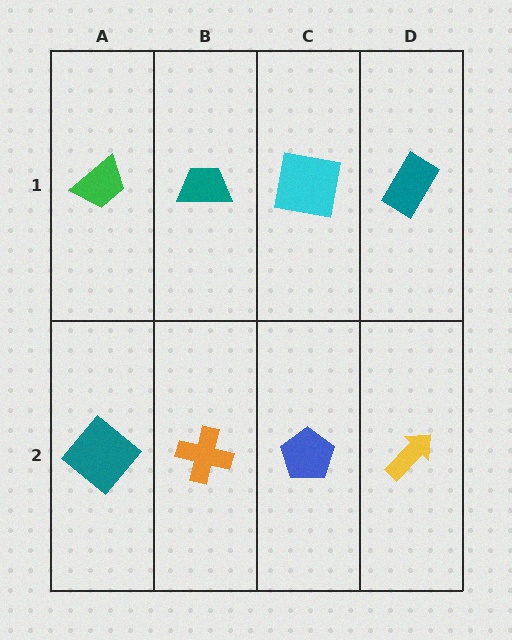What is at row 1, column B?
A teal trapezoid.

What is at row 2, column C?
A blue pentagon.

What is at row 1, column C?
A cyan square.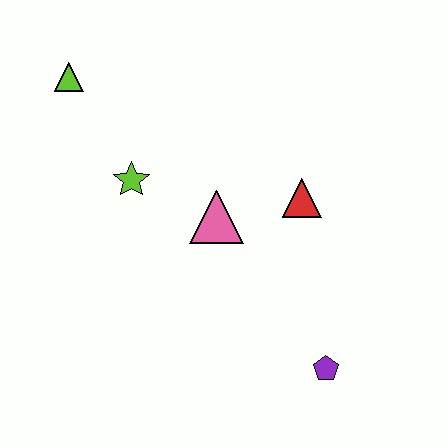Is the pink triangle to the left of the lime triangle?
No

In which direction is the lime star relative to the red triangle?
The lime star is to the left of the red triangle.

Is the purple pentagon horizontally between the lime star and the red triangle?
No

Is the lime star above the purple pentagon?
Yes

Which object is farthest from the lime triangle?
The purple pentagon is farthest from the lime triangle.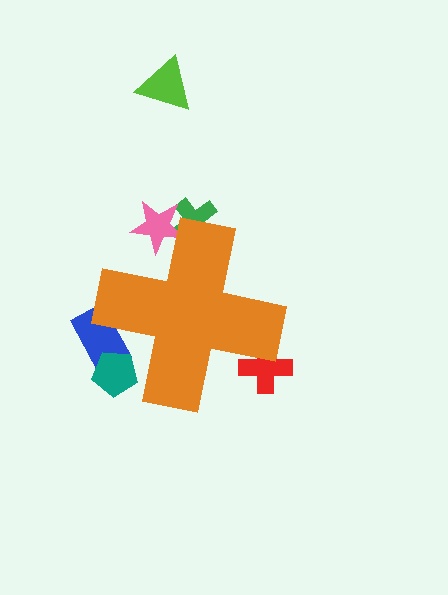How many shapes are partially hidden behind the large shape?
5 shapes are partially hidden.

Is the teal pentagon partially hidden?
Yes, the teal pentagon is partially hidden behind the orange cross.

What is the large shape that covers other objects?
An orange cross.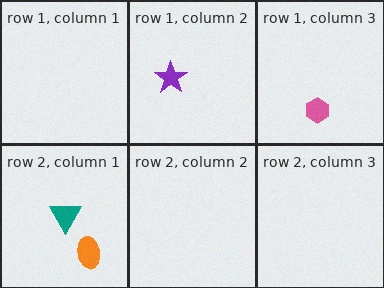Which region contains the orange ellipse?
The row 2, column 1 region.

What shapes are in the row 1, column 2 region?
The purple star.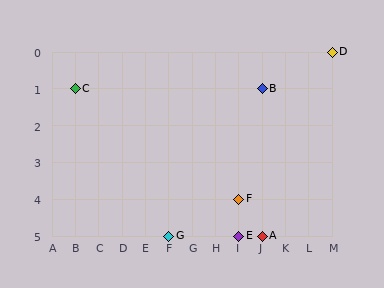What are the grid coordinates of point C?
Point C is at grid coordinates (B, 1).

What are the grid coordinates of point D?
Point D is at grid coordinates (M, 0).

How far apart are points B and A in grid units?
Points B and A are 4 rows apart.